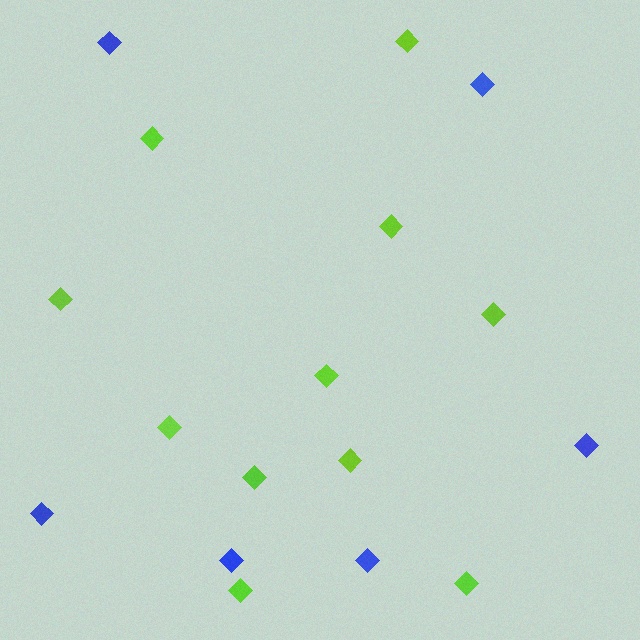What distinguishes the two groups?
There are 2 groups: one group of lime diamonds (11) and one group of blue diamonds (6).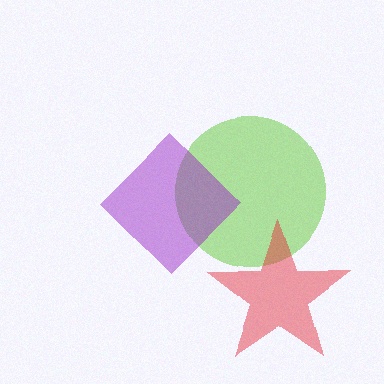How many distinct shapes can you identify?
There are 3 distinct shapes: a lime circle, a red star, a purple diamond.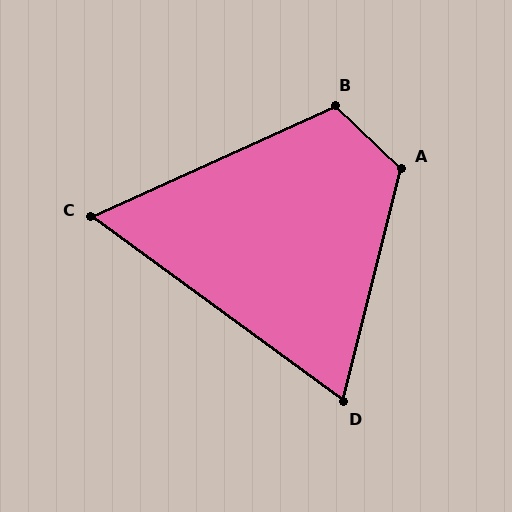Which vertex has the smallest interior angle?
C, at approximately 61 degrees.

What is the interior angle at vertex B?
Approximately 112 degrees (obtuse).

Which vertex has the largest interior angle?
A, at approximately 119 degrees.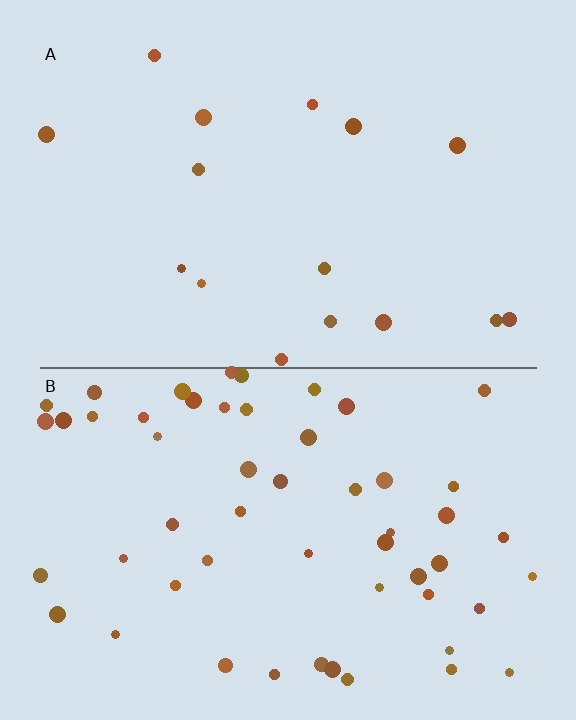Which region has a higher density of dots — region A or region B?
B (the bottom).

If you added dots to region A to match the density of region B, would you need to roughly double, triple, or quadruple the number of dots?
Approximately triple.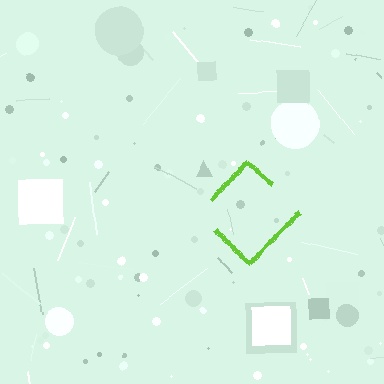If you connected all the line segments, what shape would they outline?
They would outline a diamond.